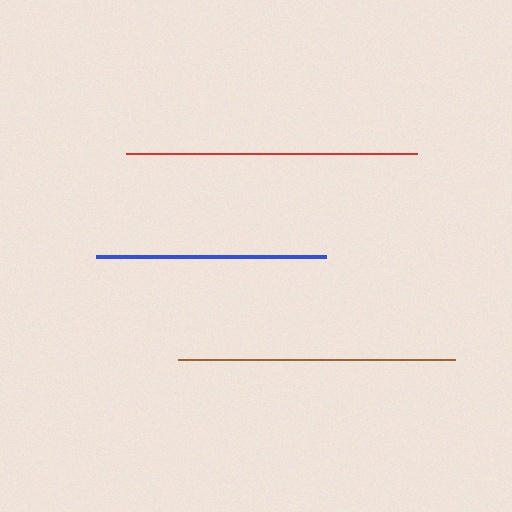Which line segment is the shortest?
The blue line is the shortest at approximately 231 pixels.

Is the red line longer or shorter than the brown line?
The red line is longer than the brown line.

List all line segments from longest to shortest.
From longest to shortest: red, brown, blue.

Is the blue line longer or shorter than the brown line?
The brown line is longer than the blue line.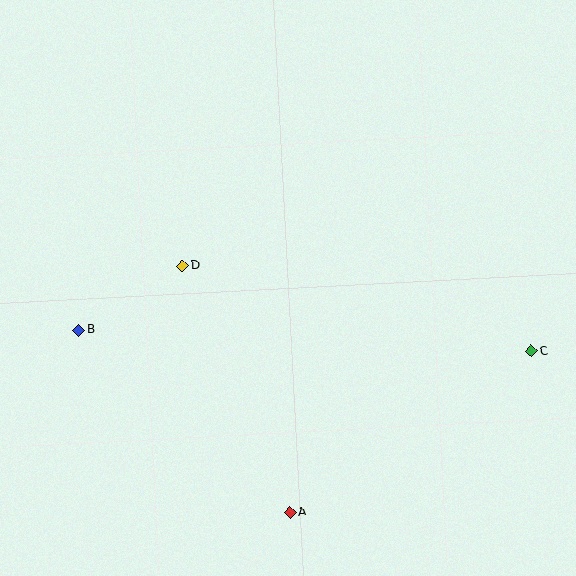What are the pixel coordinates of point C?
Point C is at (531, 351).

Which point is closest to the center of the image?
Point D at (183, 266) is closest to the center.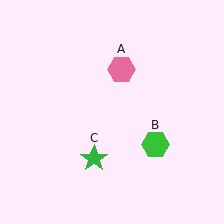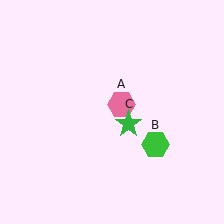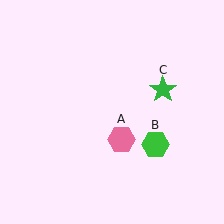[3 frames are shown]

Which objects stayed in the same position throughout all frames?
Green hexagon (object B) remained stationary.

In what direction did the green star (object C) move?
The green star (object C) moved up and to the right.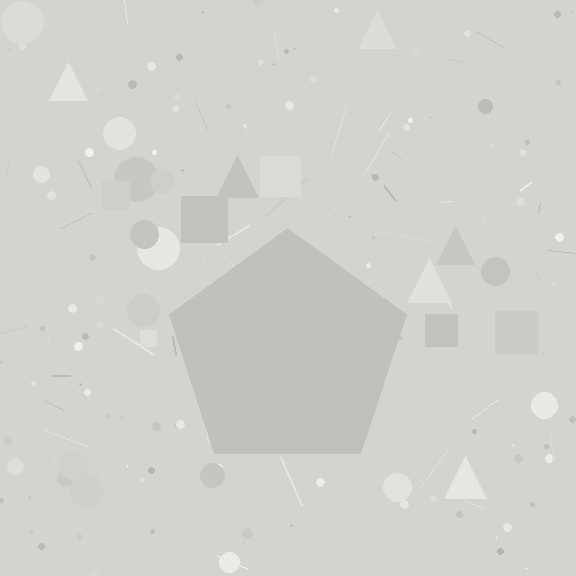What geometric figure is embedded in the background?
A pentagon is embedded in the background.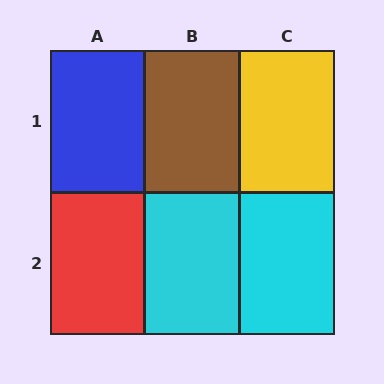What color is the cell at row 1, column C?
Yellow.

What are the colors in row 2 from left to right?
Red, cyan, cyan.